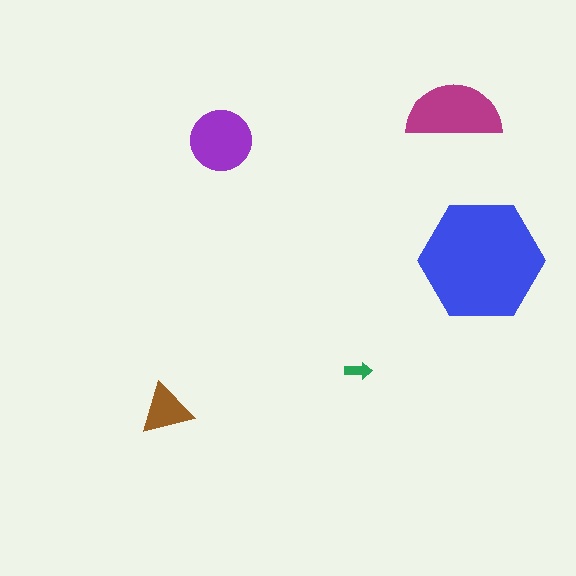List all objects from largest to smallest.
The blue hexagon, the magenta semicircle, the purple circle, the brown triangle, the green arrow.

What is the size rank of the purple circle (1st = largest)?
3rd.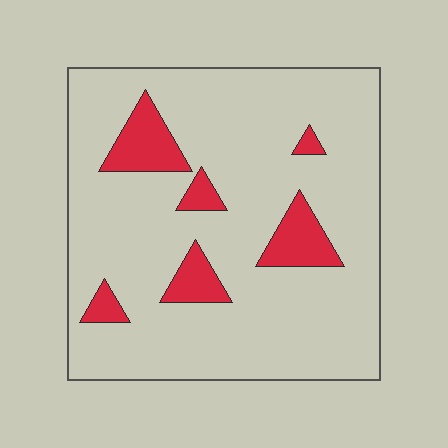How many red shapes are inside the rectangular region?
6.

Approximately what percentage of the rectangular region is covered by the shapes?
Approximately 15%.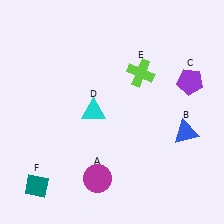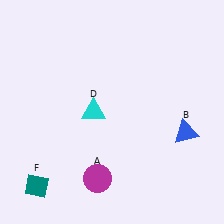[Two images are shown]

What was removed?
The lime cross (E), the purple pentagon (C) were removed in Image 2.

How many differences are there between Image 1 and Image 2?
There are 2 differences between the two images.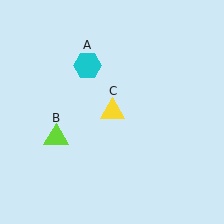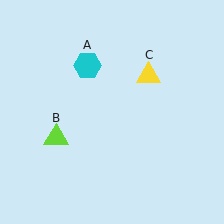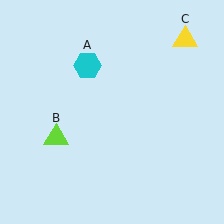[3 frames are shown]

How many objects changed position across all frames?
1 object changed position: yellow triangle (object C).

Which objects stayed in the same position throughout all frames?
Cyan hexagon (object A) and lime triangle (object B) remained stationary.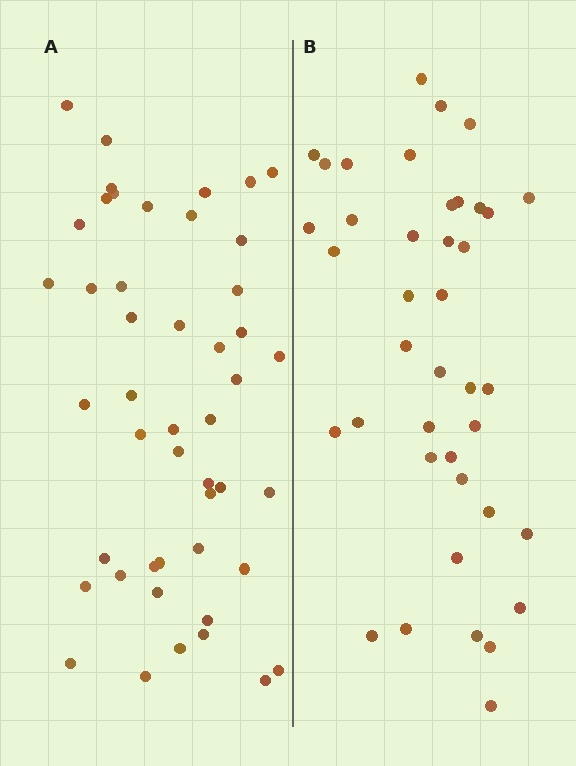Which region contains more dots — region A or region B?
Region A (the left region) has more dots.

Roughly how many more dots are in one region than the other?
Region A has roughly 8 or so more dots than region B.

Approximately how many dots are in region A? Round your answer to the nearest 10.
About 50 dots. (The exact count is 47, which rounds to 50.)